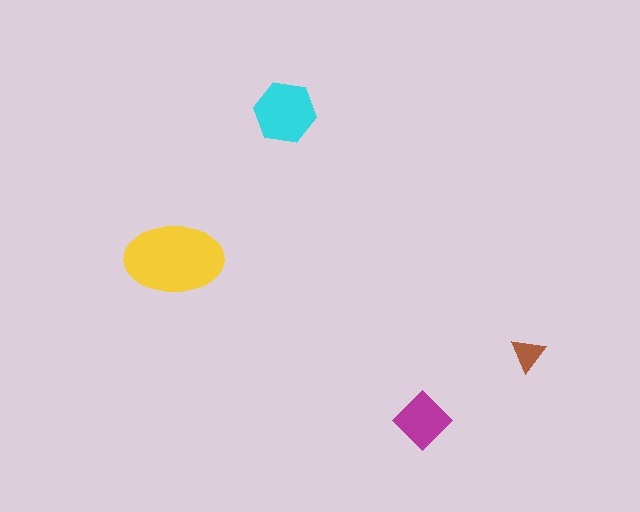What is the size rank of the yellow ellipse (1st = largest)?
1st.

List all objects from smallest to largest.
The brown triangle, the magenta diamond, the cyan hexagon, the yellow ellipse.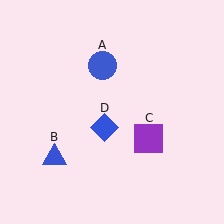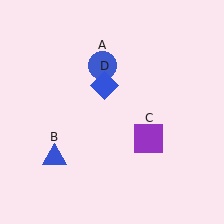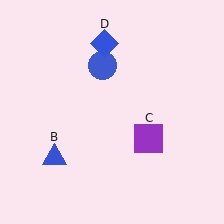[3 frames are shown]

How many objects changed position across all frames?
1 object changed position: blue diamond (object D).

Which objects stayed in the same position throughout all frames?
Blue circle (object A) and blue triangle (object B) and purple square (object C) remained stationary.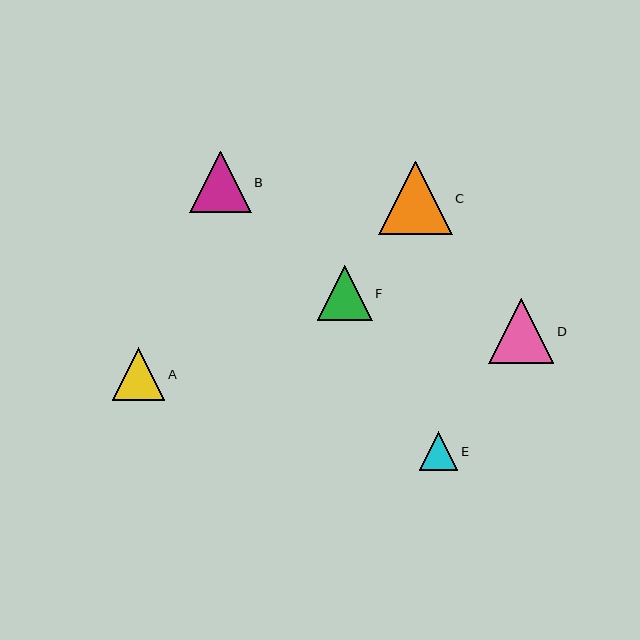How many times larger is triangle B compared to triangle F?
Triangle B is approximately 1.1 times the size of triangle F.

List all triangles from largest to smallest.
From largest to smallest: C, D, B, F, A, E.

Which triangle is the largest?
Triangle C is the largest with a size of approximately 74 pixels.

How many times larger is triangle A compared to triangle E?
Triangle A is approximately 1.4 times the size of triangle E.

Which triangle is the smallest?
Triangle E is the smallest with a size of approximately 38 pixels.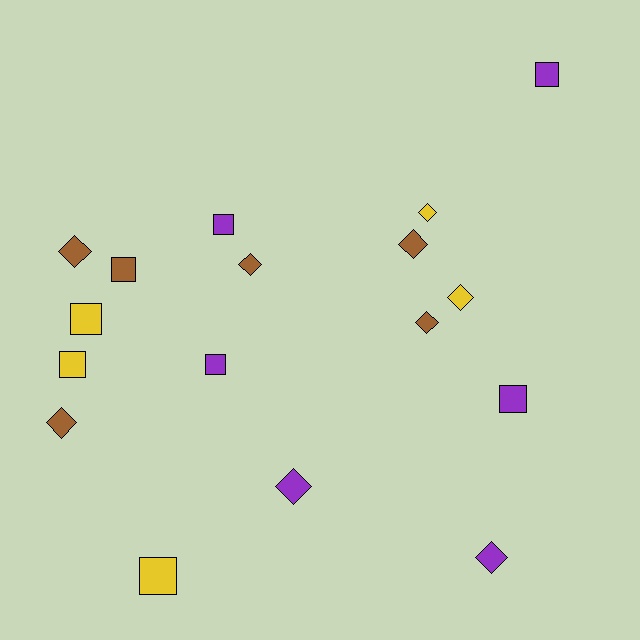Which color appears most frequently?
Brown, with 6 objects.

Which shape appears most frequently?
Diamond, with 9 objects.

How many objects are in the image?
There are 17 objects.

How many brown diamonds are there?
There are 5 brown diamonds.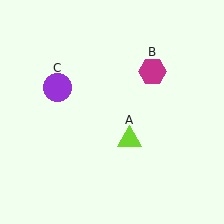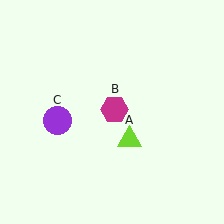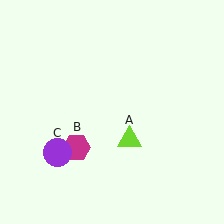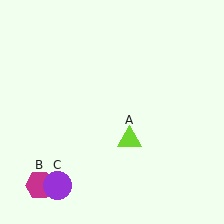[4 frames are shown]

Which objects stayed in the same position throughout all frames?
Lime triangle (object A) remained stationary.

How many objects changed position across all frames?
2 objects changed position: magenta hexagon (object B), purple circle (object C).